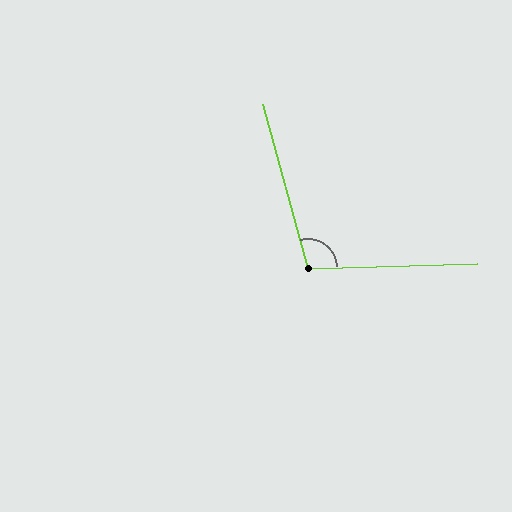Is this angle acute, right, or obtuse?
It is obtuse.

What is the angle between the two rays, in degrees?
Approximately 103 degrees.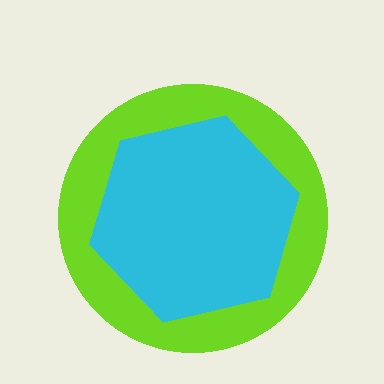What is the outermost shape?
The lime circle.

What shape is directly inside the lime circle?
The cyan hexagon.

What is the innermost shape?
The cyan hexagon.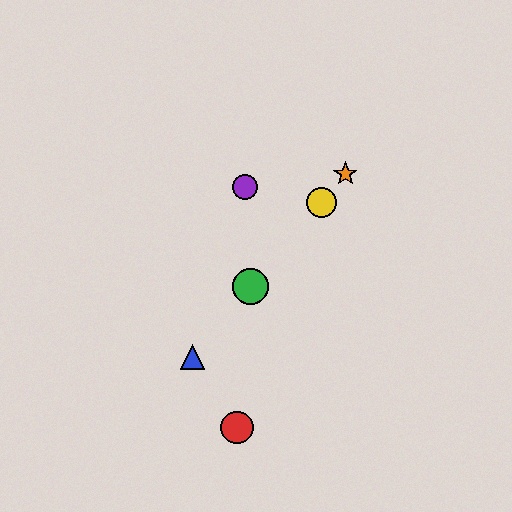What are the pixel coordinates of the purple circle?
The purple circle is at (245, 187).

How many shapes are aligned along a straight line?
4 shapes (the blue triangle, the green circle, the yellow circle, the orange star) are aligned along a straight line.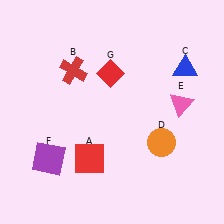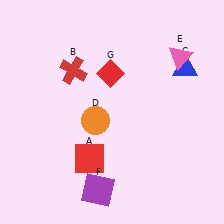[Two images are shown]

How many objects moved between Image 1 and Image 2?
3 objects moved between the two images.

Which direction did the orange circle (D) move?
The orange circle (D) moved left.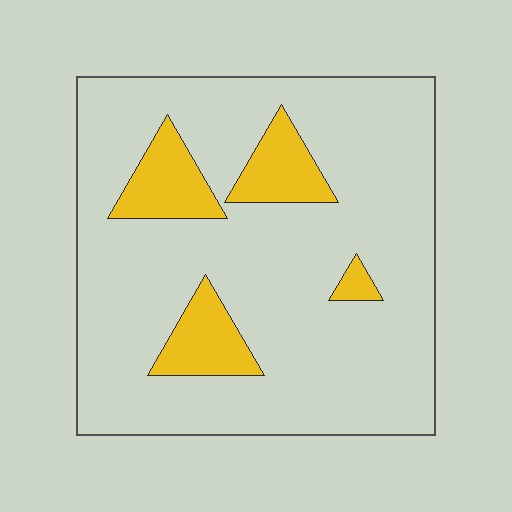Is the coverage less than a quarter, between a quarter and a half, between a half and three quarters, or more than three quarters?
Less than a quarter.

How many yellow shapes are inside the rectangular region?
4.